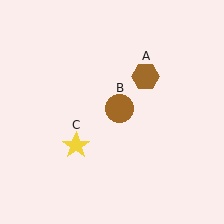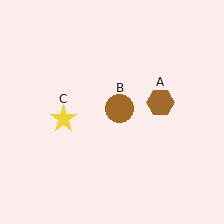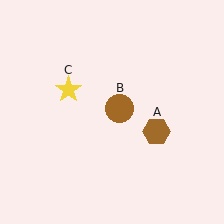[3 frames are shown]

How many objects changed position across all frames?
2 objects changed position: brown hexagon (object A), yellow star (object C).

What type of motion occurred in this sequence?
The brown hexagon (object A), yellow star (object C) rotated clockwise around the center of the scene.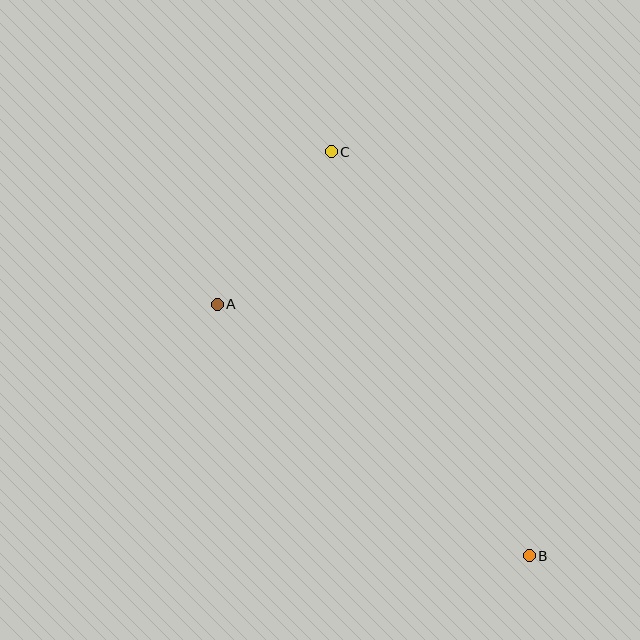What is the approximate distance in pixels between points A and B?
The distance between A and B is approximately 400 pixels.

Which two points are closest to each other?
Points A and C are closest to each other.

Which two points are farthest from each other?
Points B and C are farthest from each other.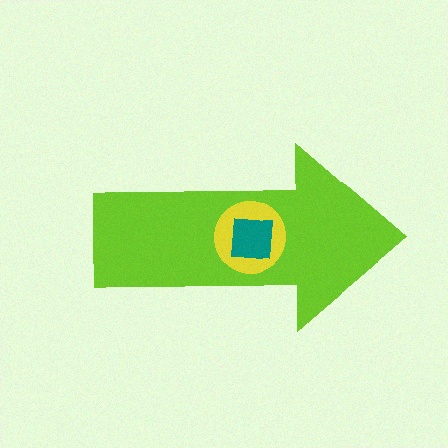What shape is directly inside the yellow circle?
The teal square.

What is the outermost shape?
The lime arrow.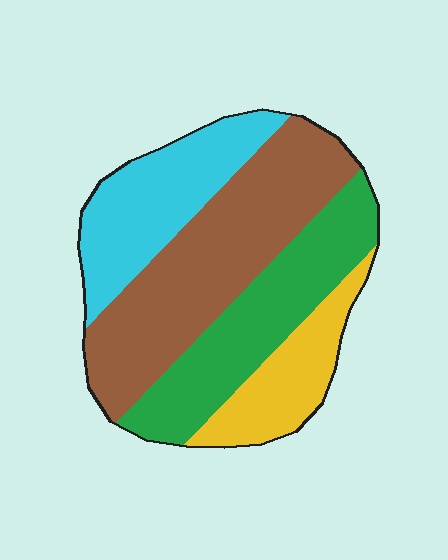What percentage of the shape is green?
Green takes up between a quarter and a half of the shape.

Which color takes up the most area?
Brown, at roughly 35%.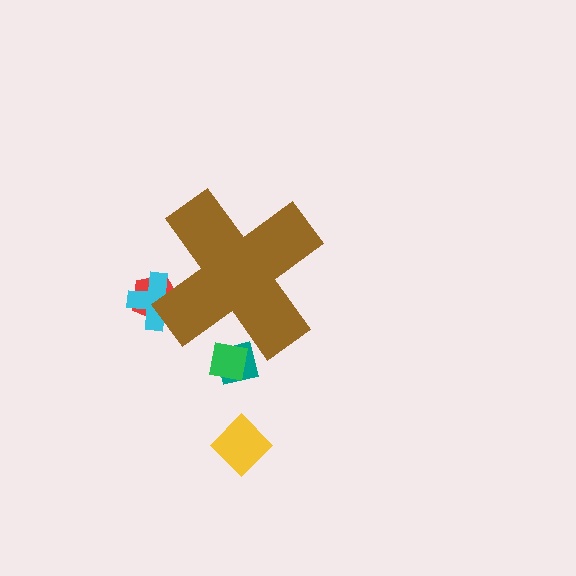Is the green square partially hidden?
Yes, the green square is partially hidden behind the brown cross.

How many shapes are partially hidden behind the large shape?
4 shapes are partially hidden.